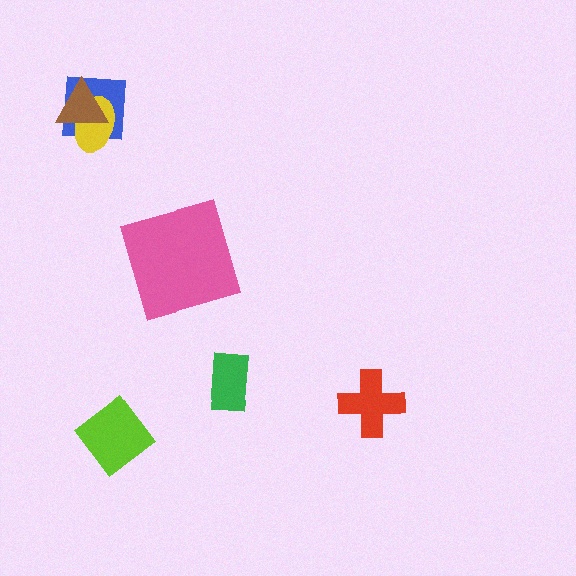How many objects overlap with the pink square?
0 objects overlap with the pink square.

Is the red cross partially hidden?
No, no other shape covers it.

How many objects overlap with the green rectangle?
0 objects overlap with the green rectangle.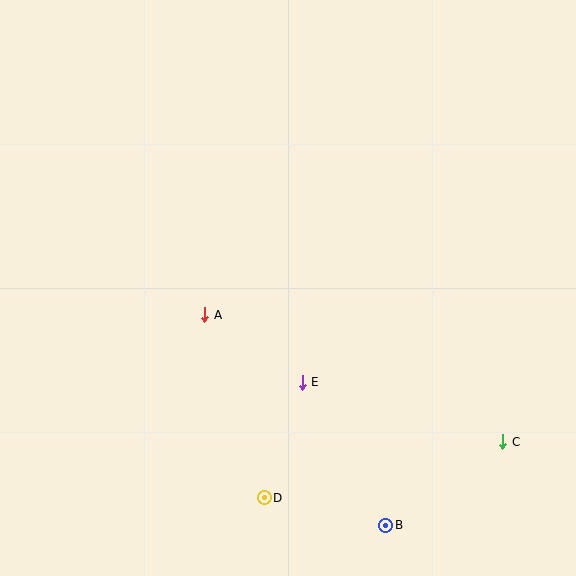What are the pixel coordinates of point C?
Point C is at (503, 442).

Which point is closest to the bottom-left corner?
Point D is closest to the bottom-left corner.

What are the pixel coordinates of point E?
Point E is at (302, 382).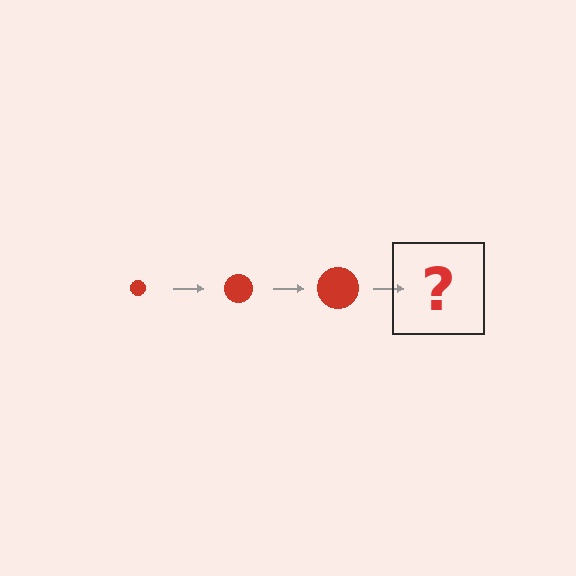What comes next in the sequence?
The next element should be a red circle, larger than the previous one.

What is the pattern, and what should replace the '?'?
The pattern is that the circle gets progressively larger each step. The '?' should be a red circle, larger than the previous one.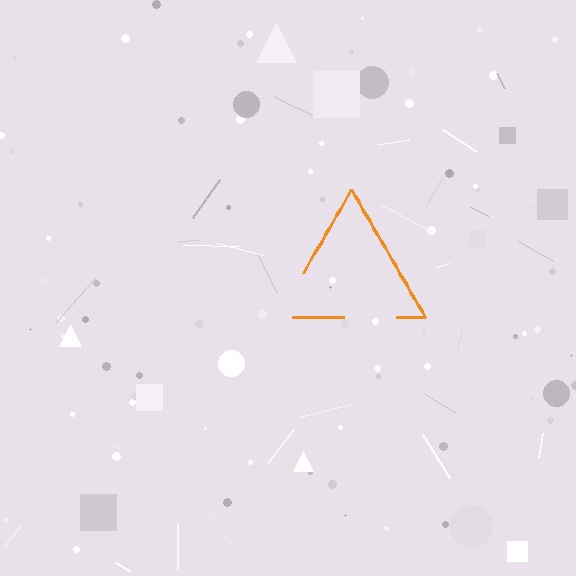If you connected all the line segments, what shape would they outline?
They would outline a triangle.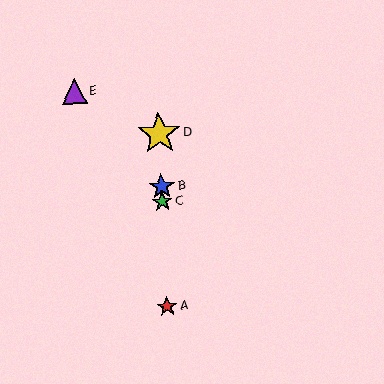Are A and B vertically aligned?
Yes, both are at x≈167.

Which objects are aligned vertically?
Objects A, B, C, D are aligned vertically.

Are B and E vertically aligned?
No, B is at x≈161 and E is at x≈74.